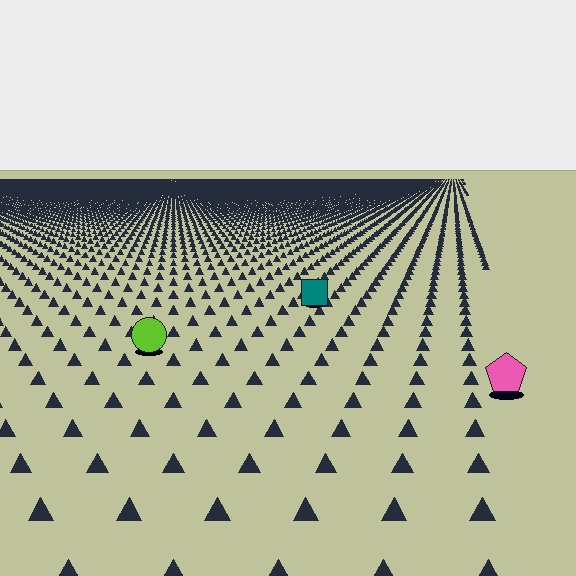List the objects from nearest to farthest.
From nearest to farthest: the pink pentagon, the lime circle, the teal square.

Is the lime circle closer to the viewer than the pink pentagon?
No. The pink pentagon is closer — you can tell from the texture gradient: the ground texture is coarser near it.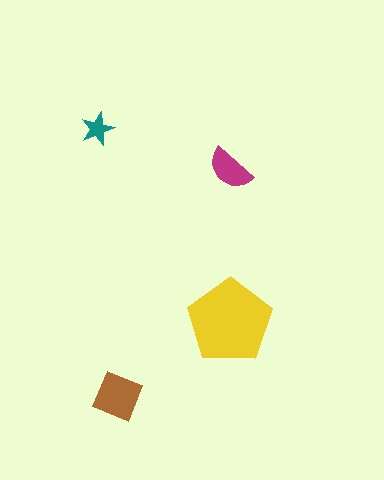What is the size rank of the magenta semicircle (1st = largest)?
3rd.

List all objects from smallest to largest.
The teal star, the magenta semicircle, the brown diamond, the yellow pentagon.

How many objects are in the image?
There are 4 objects in the image.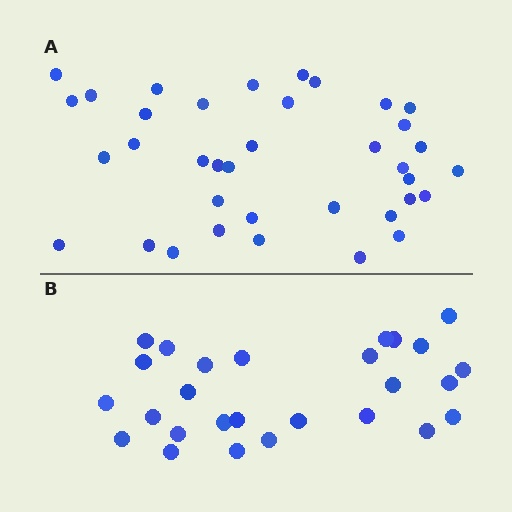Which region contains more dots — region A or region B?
Region A (the top region) has more dots.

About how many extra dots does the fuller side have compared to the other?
Region A has roughly 10 or so more dots than region B.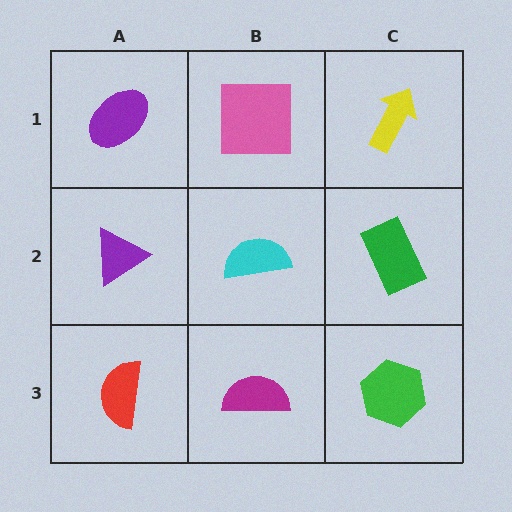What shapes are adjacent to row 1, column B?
A cyan semicircle (row 2, column B), a purple ellipse (row 1, column A), a yellow arrow (row 1, column C).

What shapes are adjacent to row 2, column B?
A pink square (row 1, column B), a magenta semicircle (row 3, column B), a purple triangle (row 2, column A), a green rectangle (row 2, column C).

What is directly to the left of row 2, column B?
A purple triangle.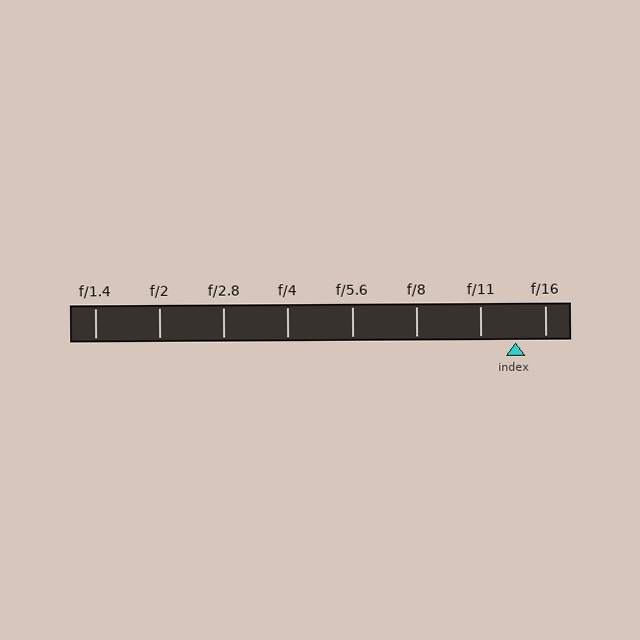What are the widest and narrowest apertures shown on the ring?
The widest aperture shown is f/1.4 and the narrowest is f/16.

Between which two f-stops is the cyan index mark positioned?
The index mark is between f/11 and f/16.